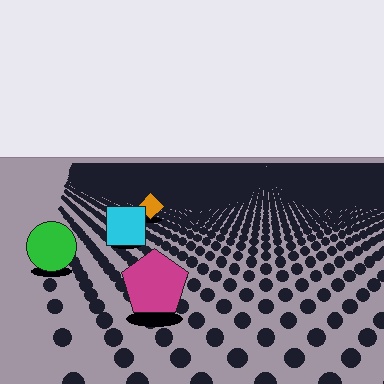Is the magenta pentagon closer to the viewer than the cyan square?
Yes. The magenta pentagon is closer — you can tell from the texture gradient: the ground texture is coarser near it.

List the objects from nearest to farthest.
From nearest to farthest: the magenta pentagon, the green circle, the cyan square, the orange diamond.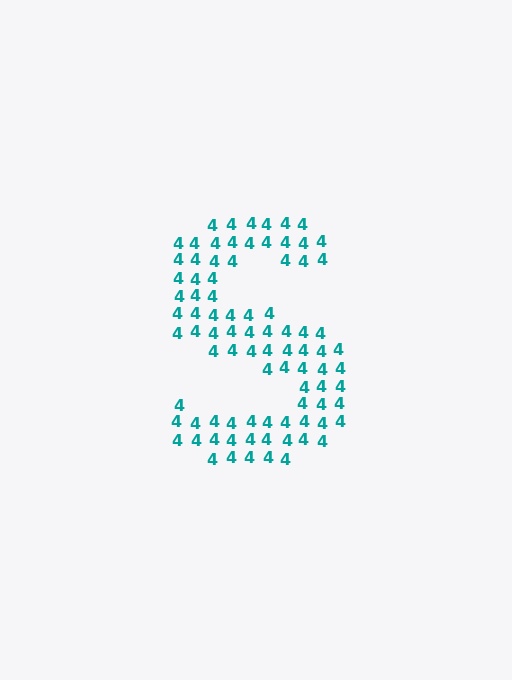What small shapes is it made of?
It is made of small digit 4's.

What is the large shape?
The large shape is the letter S.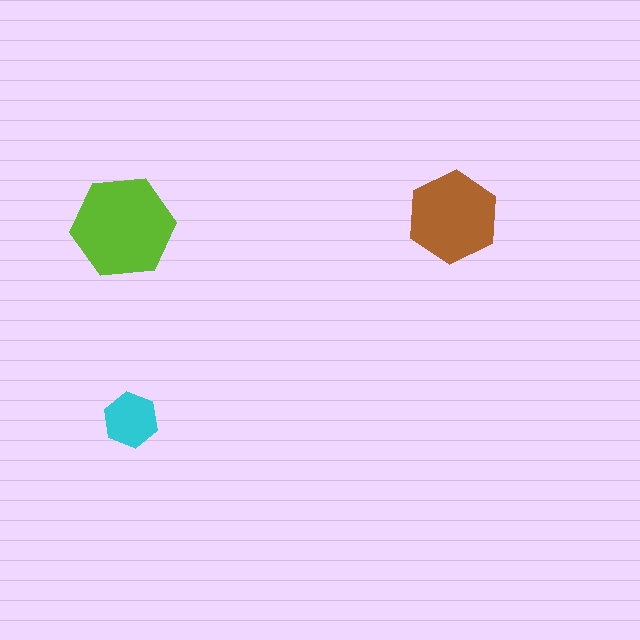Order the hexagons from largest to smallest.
the lime one, the brown one, the cyan one.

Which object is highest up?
The brown hexagon is topmost.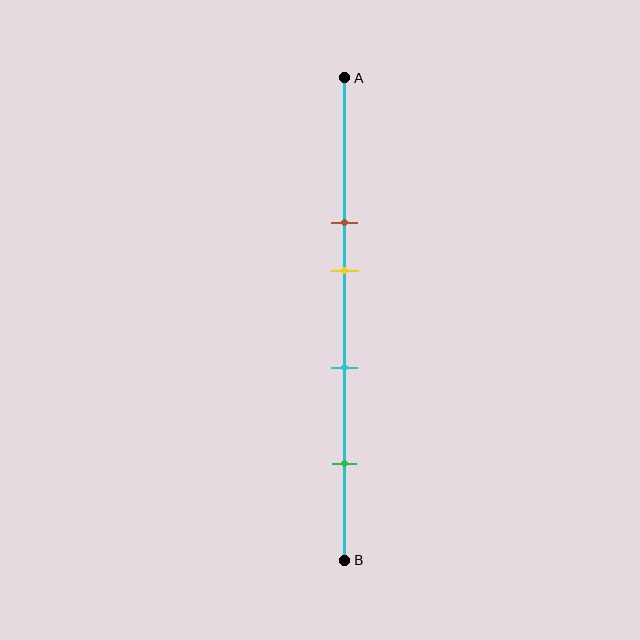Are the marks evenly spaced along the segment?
No, the marks are not evenly spaced.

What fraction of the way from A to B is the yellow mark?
The yellow mark is approximately 40% (0.4) of the way from A to B.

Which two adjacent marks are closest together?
The brown and yellow marks are the closest adjacent pair.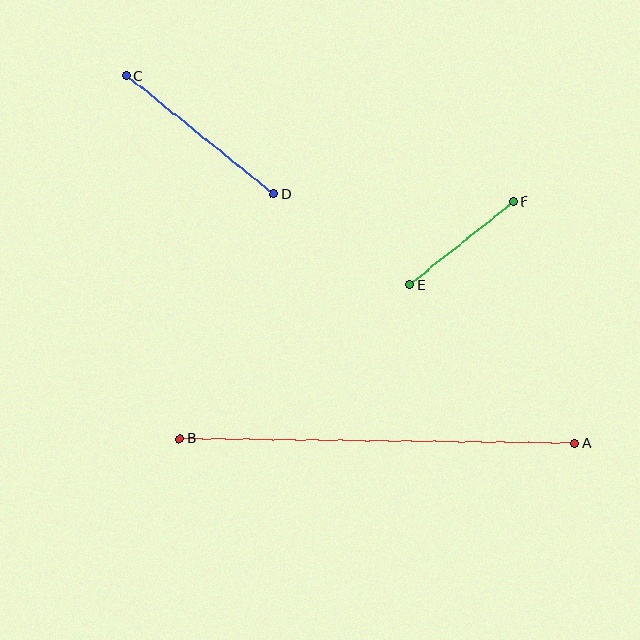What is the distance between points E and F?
The distance is approximately 133 pixels.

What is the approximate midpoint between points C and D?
The midpoint is at approximately (200, 135) pixels.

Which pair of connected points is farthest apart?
Points A and B are farthest apart.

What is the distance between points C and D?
The distance is approximately 189 pixels.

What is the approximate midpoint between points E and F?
The midpoint is at approximately (462, 243) pixels.